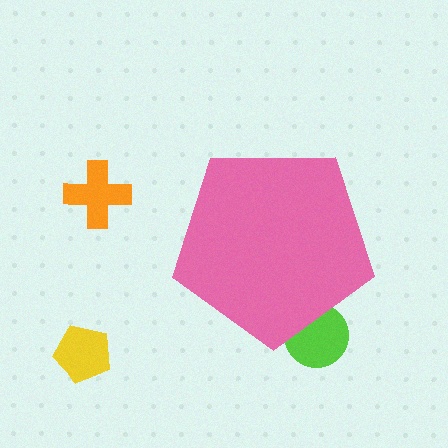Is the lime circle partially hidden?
Yes, the lime circle is partially hidden behind the pink pentagon.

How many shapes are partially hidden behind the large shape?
1 shape is partially hidden.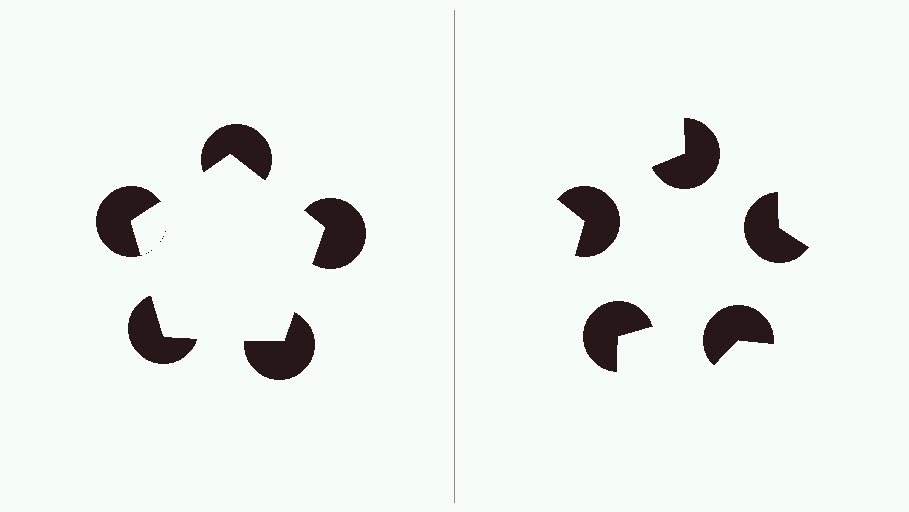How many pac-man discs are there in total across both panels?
10 — 5 on each side.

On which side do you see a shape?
An illusory pentagon appears on the left side. On the right side the wedge cuts are rotated, so no coherent shape forms.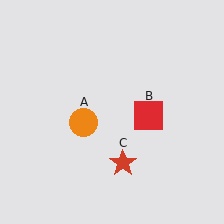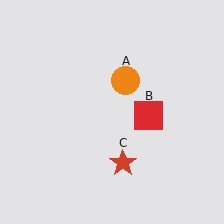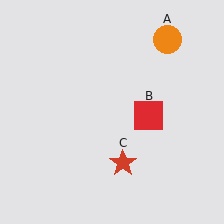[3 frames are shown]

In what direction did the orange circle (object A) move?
The orange circle (object A) moved up and to the right.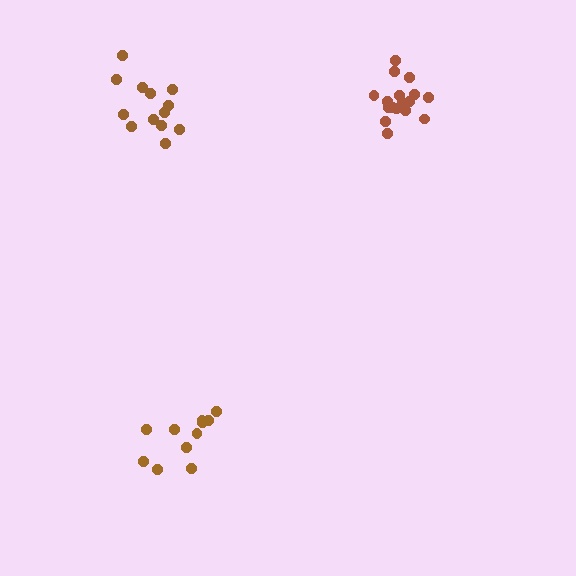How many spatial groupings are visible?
There are 3 spatial groupings.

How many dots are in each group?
Group 1: 17 dots, Group 2: 11 dots, Group 3: 13 dots (41 total).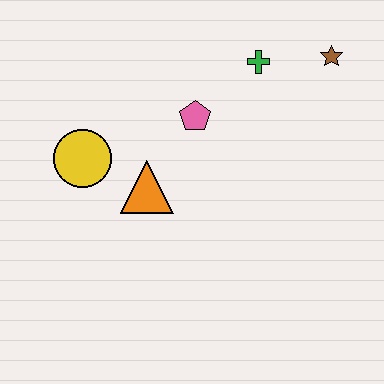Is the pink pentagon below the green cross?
Yes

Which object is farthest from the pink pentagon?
The brown star is farthest from the pink pentagon.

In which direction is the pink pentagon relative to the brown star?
The pink pentagon is to the left of the brown star.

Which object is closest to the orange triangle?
The yellow circle is closest to the orange triangle.